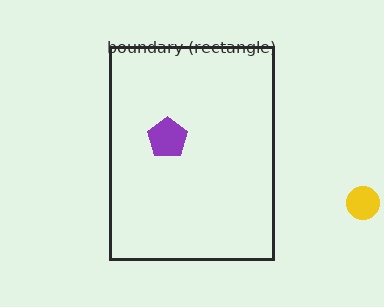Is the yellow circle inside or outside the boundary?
Outside.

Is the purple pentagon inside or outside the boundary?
Inside.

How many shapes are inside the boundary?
1 inside, 1 outside.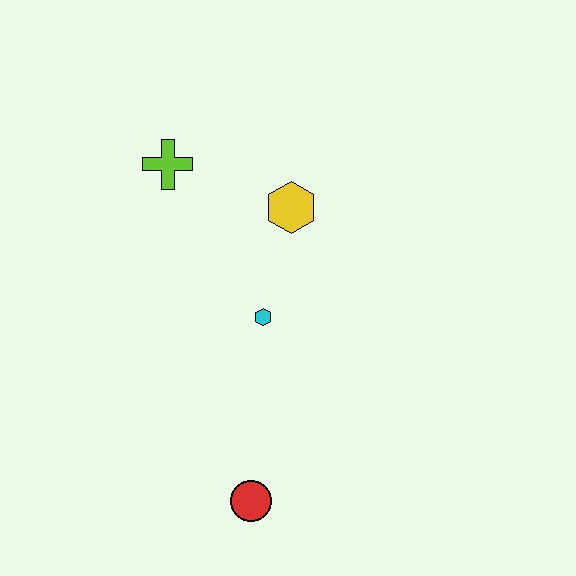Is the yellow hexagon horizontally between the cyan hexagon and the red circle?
No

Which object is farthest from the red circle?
The lime cross is farthest from the red circle.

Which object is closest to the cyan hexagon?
The yellow hexagon is closest to the cyan hexagon.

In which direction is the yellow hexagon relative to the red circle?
The yellow hexagon is above the red circle.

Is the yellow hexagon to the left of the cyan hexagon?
No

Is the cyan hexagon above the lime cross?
No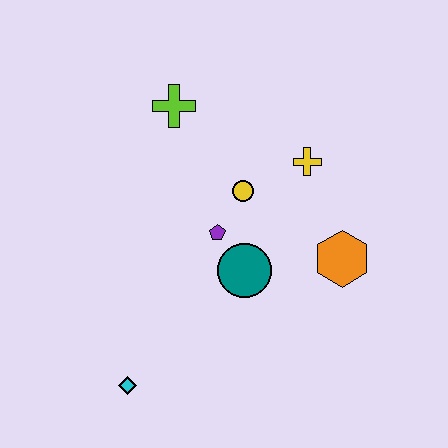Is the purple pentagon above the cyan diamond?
Yes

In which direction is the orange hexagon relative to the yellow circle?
The orange hexagon is to the right of the yellow circle.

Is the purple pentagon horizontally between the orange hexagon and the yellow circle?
No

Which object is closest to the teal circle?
The purple pentagon is closest to the teal circle.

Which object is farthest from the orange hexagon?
The cyan diamond is farthest from the orange hexagon.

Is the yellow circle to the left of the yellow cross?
Yes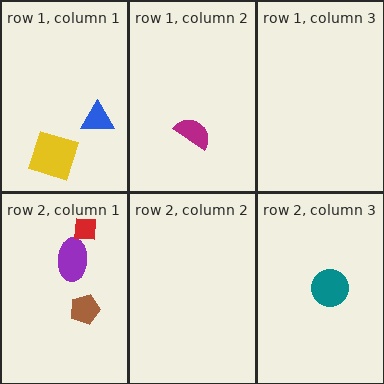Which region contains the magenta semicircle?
The row 1, column 2 region.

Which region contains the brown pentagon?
The row 2, column 1 region.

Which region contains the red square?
The row 2, column 1 region.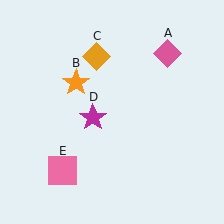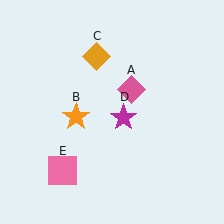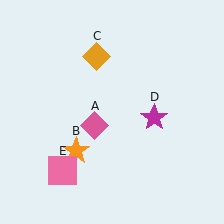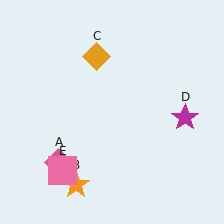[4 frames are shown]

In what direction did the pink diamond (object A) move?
The pink diamond (object A) moved down and to the left.